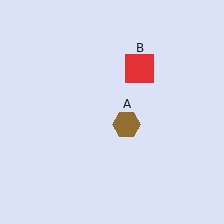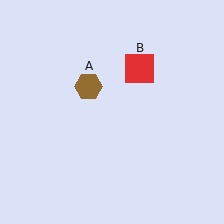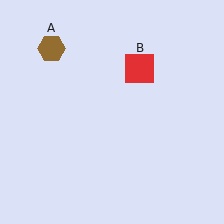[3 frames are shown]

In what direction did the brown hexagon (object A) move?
The brown hexagon (object A) moved up and to the left.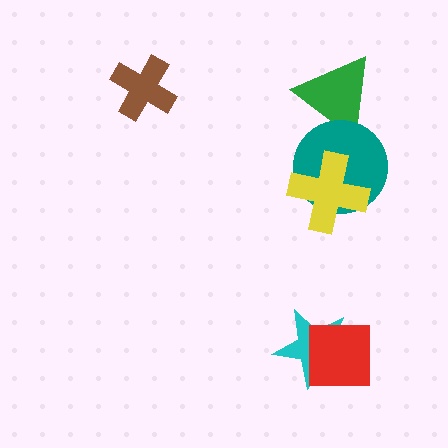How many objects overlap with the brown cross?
0 objects overlap with the brown cross.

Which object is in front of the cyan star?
The red square is in front of the cyan star.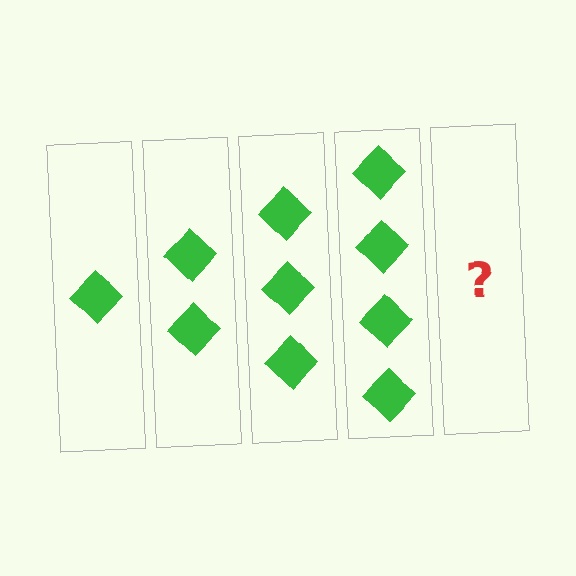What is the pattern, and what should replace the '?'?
The pattern is that each step adds one more diamond. The '?' should be 5 diamonds.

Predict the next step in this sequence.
The next step is 5 diamonds.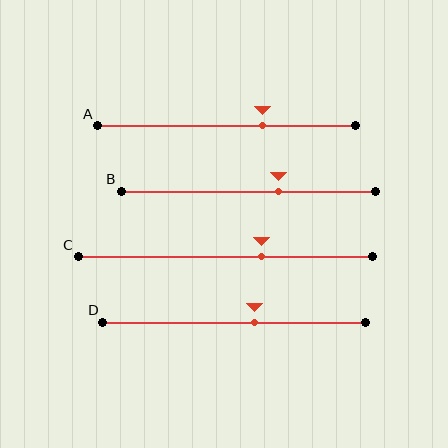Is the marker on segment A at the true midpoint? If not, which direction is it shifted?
No, the marker on segment A is shifted to the right by about 14% of the segment length.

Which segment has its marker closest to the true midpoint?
Segment D has its marker closest to the true midpoint.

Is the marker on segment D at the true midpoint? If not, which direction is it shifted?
No, the marker on segment D is shifted to the right by about 8% of the segment length.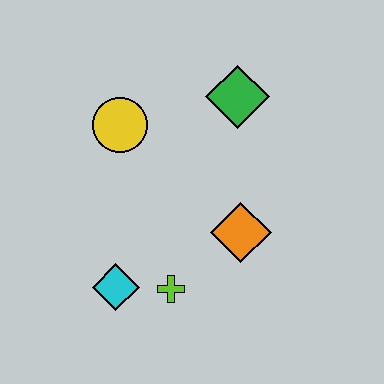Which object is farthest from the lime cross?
The green diamond is farthest from the lime cross.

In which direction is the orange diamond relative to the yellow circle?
The orange diamond is to the right of the yellow circle.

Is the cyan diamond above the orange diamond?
No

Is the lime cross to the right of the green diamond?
No